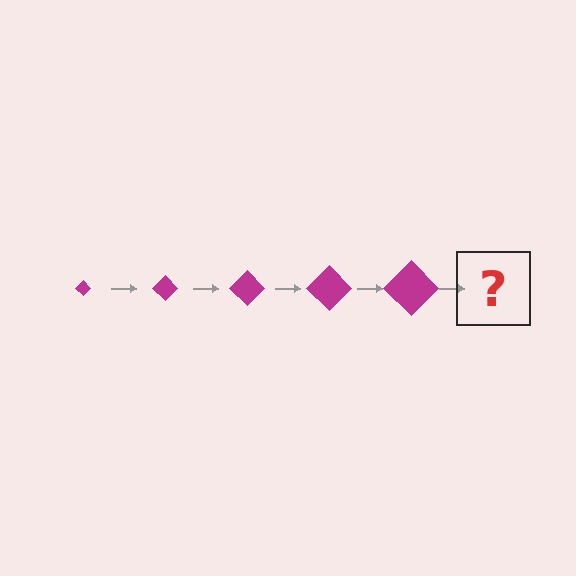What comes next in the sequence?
The next element should be a magenta diamond, larger than the previous one.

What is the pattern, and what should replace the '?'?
The pattern is that the diamond gets progressively larger each step. The '?' should be a magenta diamond, larger than the previous one.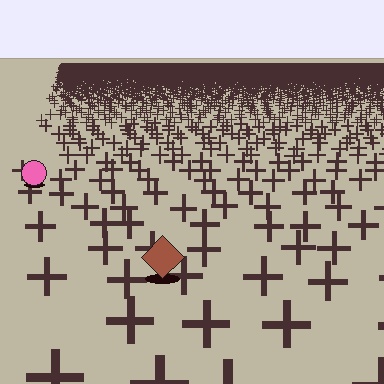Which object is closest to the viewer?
The brown diamond is closest. The texture marks near it are larger and more spread out.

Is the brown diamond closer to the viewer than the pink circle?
Yes. The brown diamond is closer — you can tell from the texture gradient: the ground texture is coarser near it.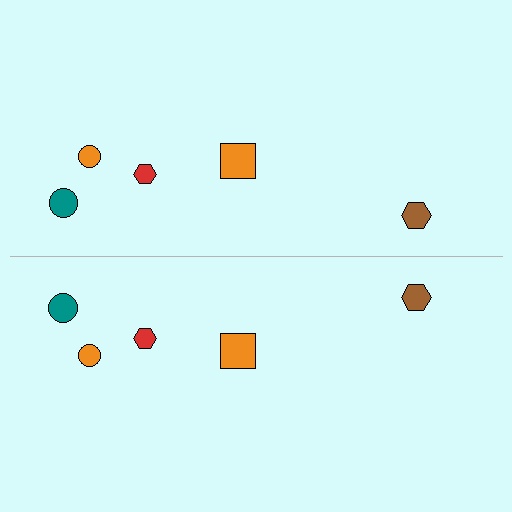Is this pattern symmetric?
Yes, this pattern has bilateral (reflection) symmetry.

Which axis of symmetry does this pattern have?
The pattern has a horizontal axis of symmetry running through the center of the image.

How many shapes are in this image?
There are 10 shapes in this image.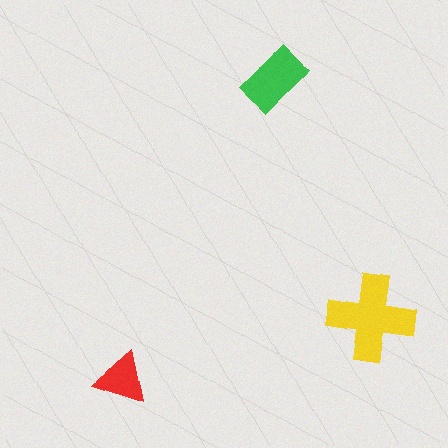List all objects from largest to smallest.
The yellow cross, the green rectangle, the red triangle.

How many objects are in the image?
There are 3 objects in the image.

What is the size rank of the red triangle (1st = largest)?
3rd.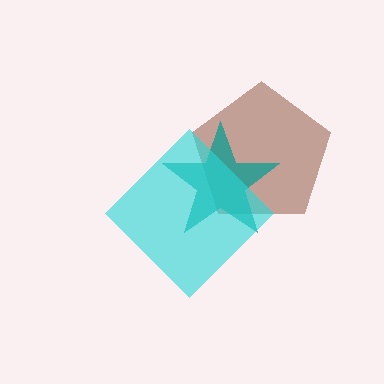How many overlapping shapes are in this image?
There are 3 overlapping shapes in the image.